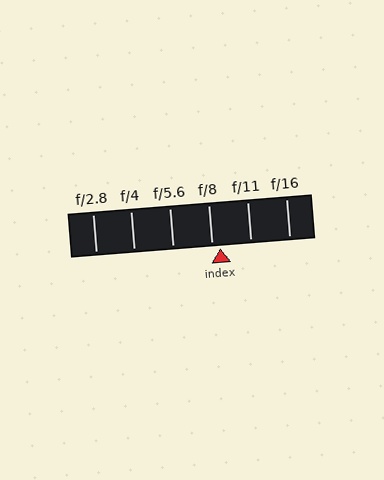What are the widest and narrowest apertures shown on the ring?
The widest aperture shown is f/2.8 and the narrowest is f/16.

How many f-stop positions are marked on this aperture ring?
There are 6 f-stop positions marked.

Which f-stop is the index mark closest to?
The index mark is closest to f/8.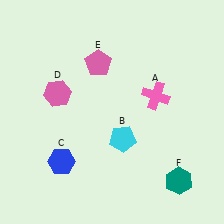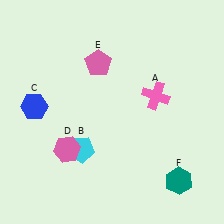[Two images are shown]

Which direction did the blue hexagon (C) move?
The blue hexagon (C) moved up.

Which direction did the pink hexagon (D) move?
The pink hexagon (D) moved down.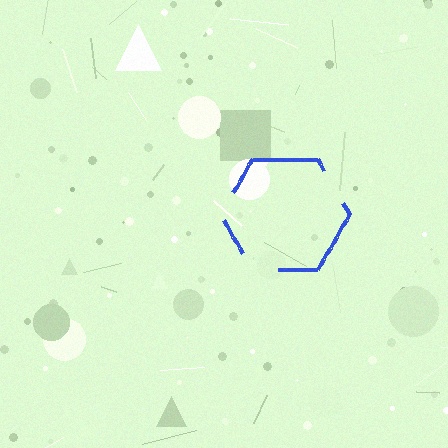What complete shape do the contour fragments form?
The contour fragments form a hexagon.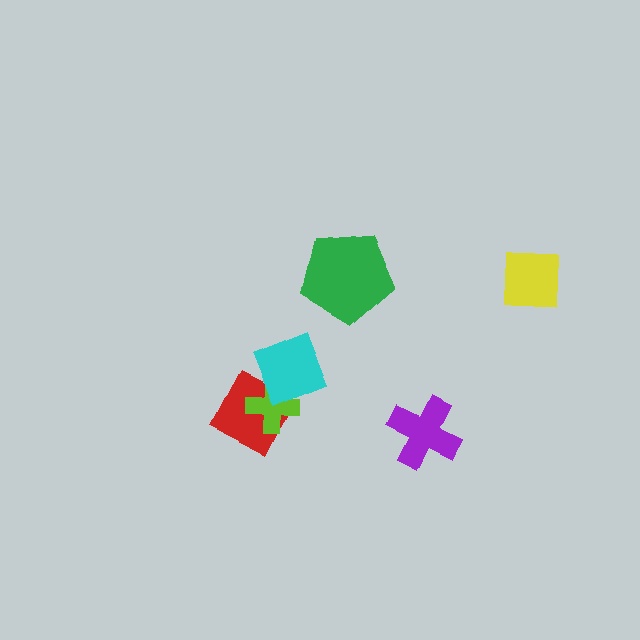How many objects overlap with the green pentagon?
0 objects overlap with the green pentagon.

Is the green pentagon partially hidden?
No, no other shape covers it.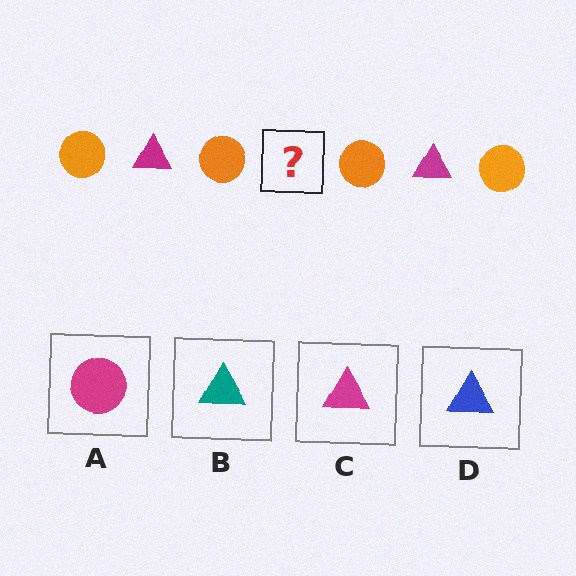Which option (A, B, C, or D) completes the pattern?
C.